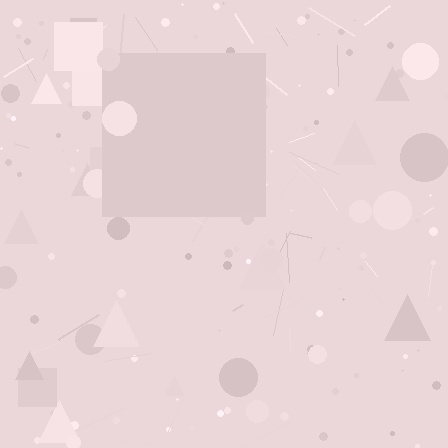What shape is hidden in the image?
A square is hidden in the image.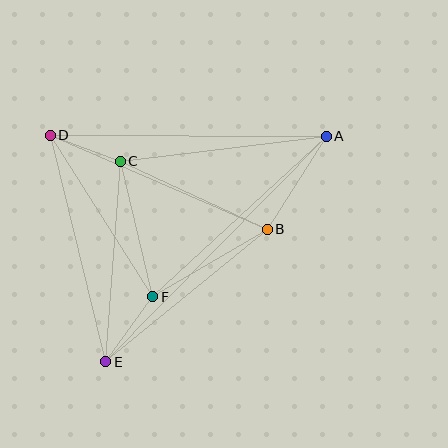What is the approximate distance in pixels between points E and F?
The distance between E and F is approximately 80 pixels.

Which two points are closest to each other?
Points C and D are closest to each other.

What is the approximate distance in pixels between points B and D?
The distance between B and D is approximately 236 pixels.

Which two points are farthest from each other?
Points A and E are farthest from each other.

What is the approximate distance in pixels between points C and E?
The distance between C and E is approximately 201 pixels.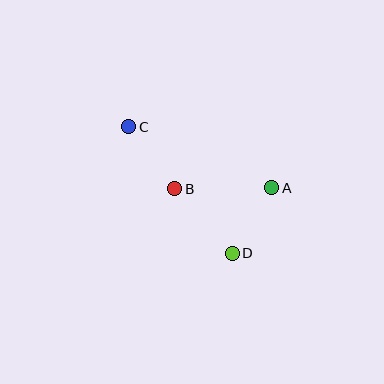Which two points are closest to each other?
Points A and D are closest to each other.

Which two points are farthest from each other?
Points C and D are farthest from each other.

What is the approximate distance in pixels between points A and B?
The distance between A and B is approximately 97 pixels.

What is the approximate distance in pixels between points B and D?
The distance between B and D is approximately 86 pixels.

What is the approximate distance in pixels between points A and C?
The distance between A and C is approximately 156 pixels.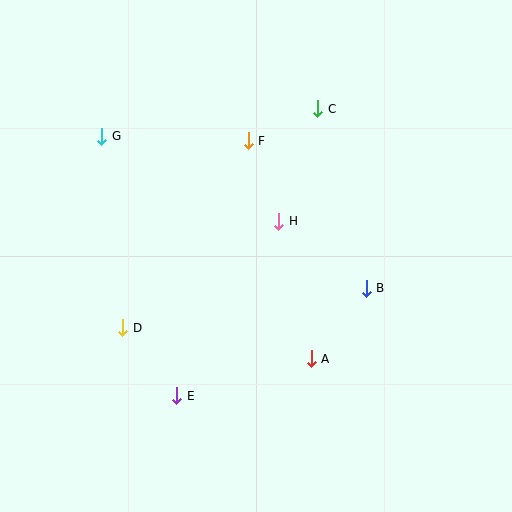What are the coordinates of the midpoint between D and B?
The midpoint between D and B is at (245, 308).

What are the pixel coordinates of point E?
Point E is at (177, 396).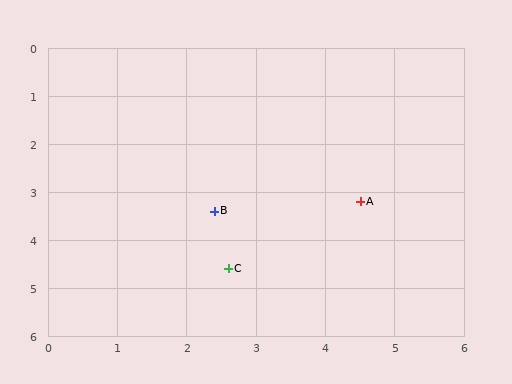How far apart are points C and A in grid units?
Points C and A are about 2.4 grid units apart.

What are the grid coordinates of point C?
Point C is at approximately (2.6, 4.6).